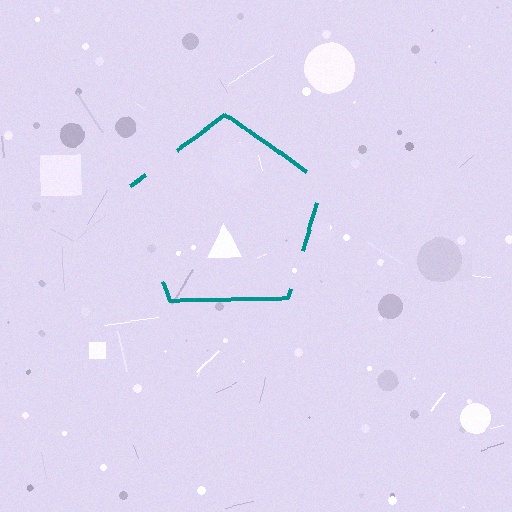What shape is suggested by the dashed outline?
The dashed outline suggests a pentagon.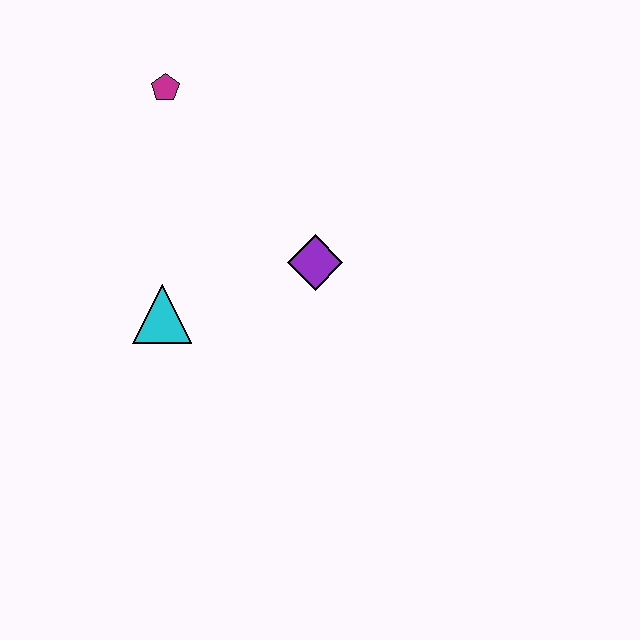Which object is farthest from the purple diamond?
The magenta pentagon is farthest from the purple diamond.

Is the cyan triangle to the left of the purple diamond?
Yes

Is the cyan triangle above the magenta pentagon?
No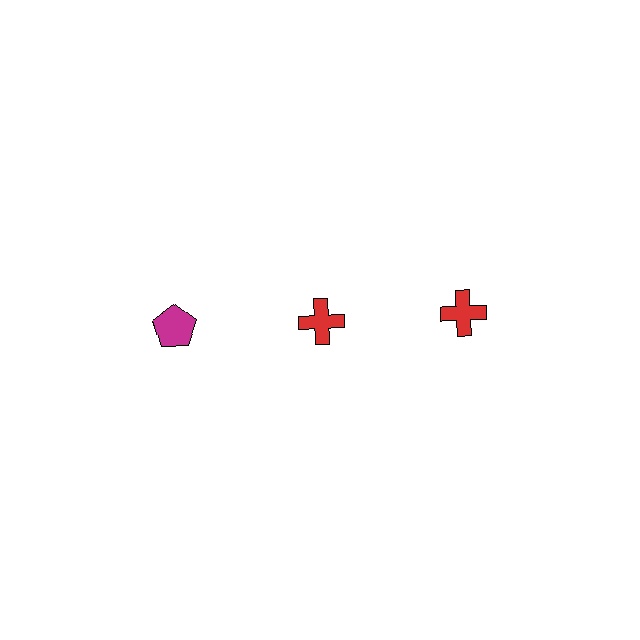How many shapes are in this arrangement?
There are 3 shapes arranged in a grid pattern.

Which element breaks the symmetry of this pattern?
The magenta pentagon in the top row, leftmost column breaks the symmetry. All other shapes are red crosses.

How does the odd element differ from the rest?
It differs in both color (magenta instead of red) and shape (pentagon instead of cross).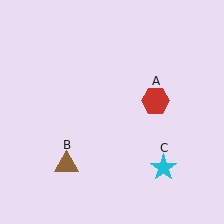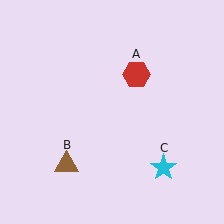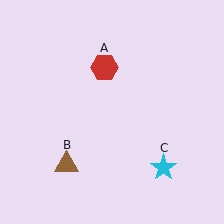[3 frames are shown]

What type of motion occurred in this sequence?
The red hexagon (object A) rotated counterclockwise around the center of the scene.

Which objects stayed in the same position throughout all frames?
Brown triangle (object B) and cyan star (object C) remained stationary.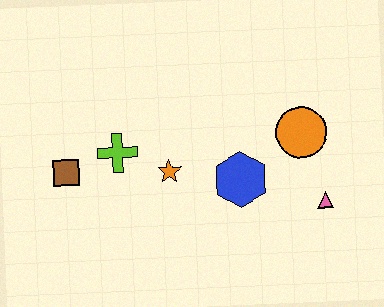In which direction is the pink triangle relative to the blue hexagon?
The pink triangle is to the right of the blue hexagon.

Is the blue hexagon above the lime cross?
No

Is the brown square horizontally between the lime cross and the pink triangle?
No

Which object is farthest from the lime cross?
The pink triangle is farthest from the lime cross.